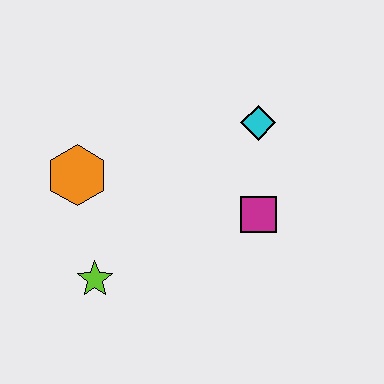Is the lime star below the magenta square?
Yes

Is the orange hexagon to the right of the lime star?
No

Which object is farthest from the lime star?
The cyan diamond is farthest from the lime star.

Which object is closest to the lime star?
The orange hexagon is closest to the lime star.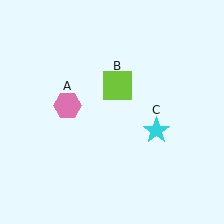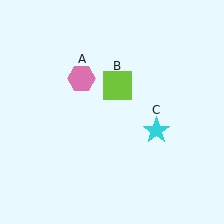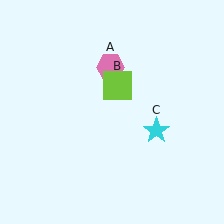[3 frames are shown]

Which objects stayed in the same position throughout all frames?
Lime square (object B) and cyan star (object C) remained stationary.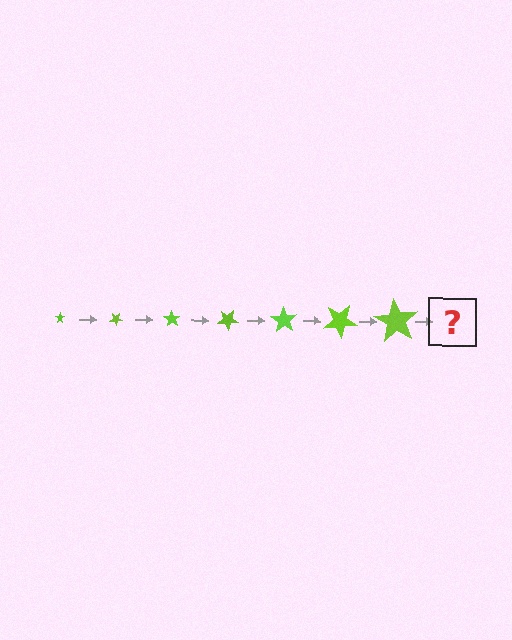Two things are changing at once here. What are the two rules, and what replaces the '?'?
The two rules are that the star grows larger each step and it rotates 35 degrees each step. The '?' should be a star, larger than the previous one and rotated 245 degrees from the start.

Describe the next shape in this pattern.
It should be a star, larger than the previous one and rotated 245 degrees from the start.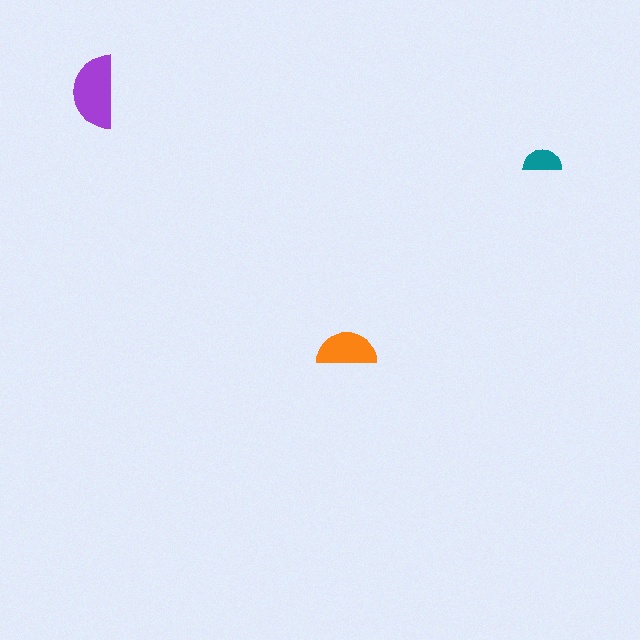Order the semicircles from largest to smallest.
the purple one, the orange one, the teal one.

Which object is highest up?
The purple semicircle is topmost.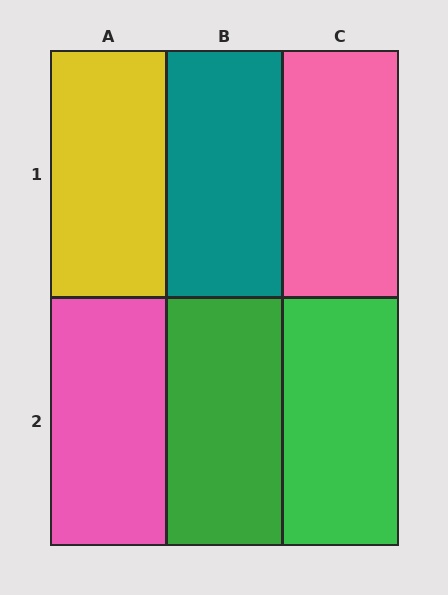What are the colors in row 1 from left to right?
Yellow, teal, pink.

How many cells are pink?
2 cells are pink.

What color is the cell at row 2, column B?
Green.